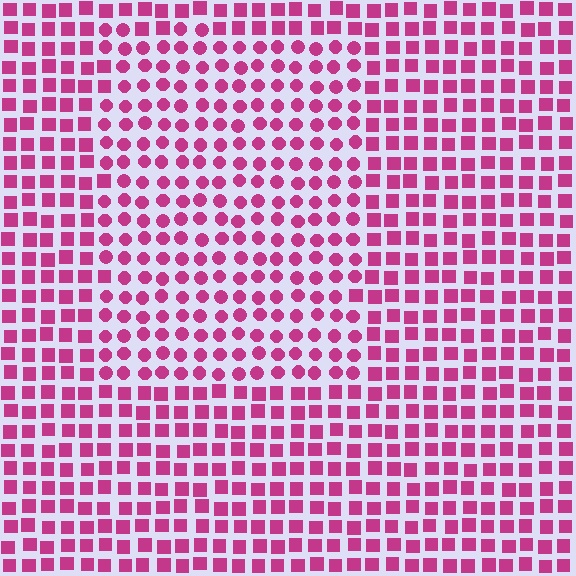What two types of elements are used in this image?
The image uses circles inside the rectangle region and squares outside it.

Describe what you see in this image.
The image is filled with small magenta elements arranged in a uniform grid. A rectangle-shaped region contains circles, while the surrounding area contains squares. The boundary is defined purely by the change in element shape.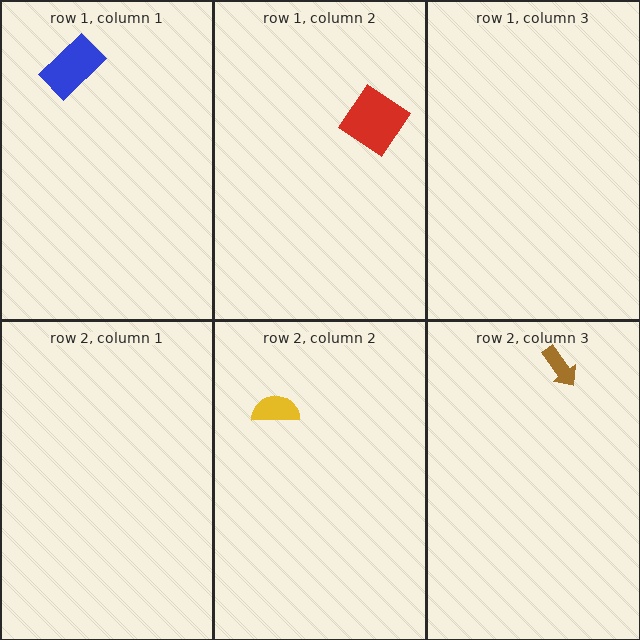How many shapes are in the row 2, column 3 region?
1.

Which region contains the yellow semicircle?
The row 2, column 2 region.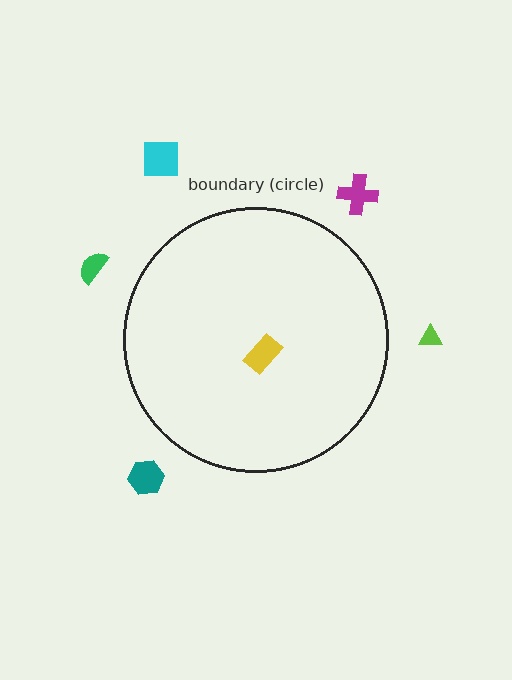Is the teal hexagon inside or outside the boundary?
Outside.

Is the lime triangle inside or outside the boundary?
Outside.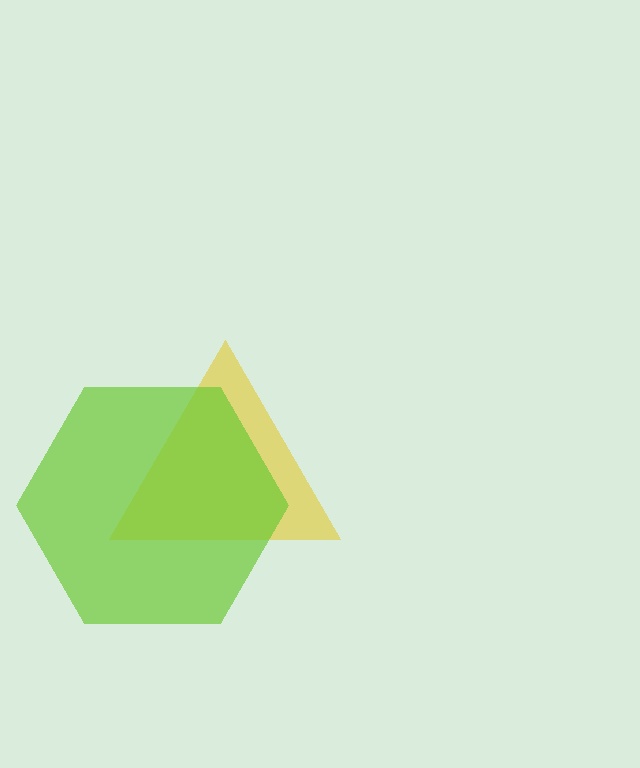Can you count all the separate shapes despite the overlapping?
Yes, there are 2 separate shapes.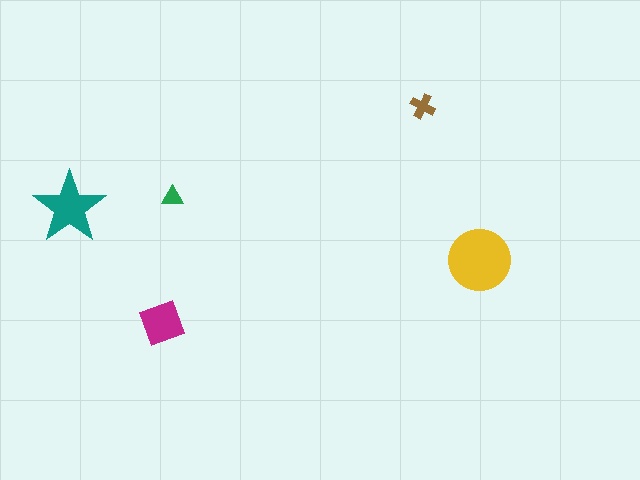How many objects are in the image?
There are 5 objects in the image.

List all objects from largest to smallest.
The yellow circle, the teal star, the magenta diamond, the brown cross, the green triangle.